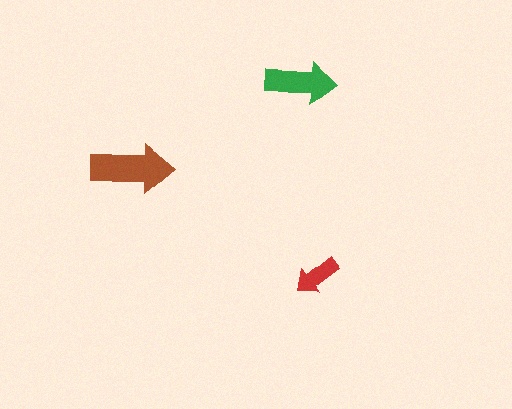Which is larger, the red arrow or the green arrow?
The green one.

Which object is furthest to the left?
The brown arrow is leftmost.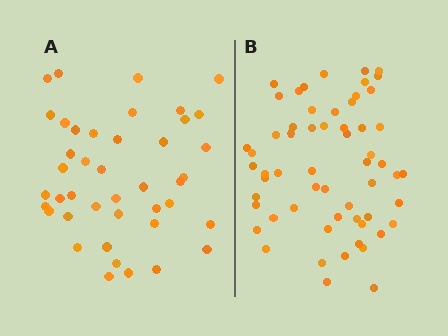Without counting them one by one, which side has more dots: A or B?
Region B (the right region) has more dots.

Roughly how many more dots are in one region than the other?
Region B has approximately 15 more dots than region A.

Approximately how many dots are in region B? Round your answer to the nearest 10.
About 60 dots. (The exact count is 59, which rounds to 60.)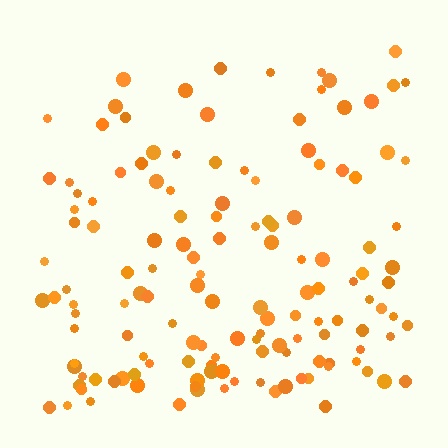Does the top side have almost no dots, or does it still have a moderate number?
Still a moderate number, just noticeably fewer than the bottom.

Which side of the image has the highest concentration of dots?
The bottom.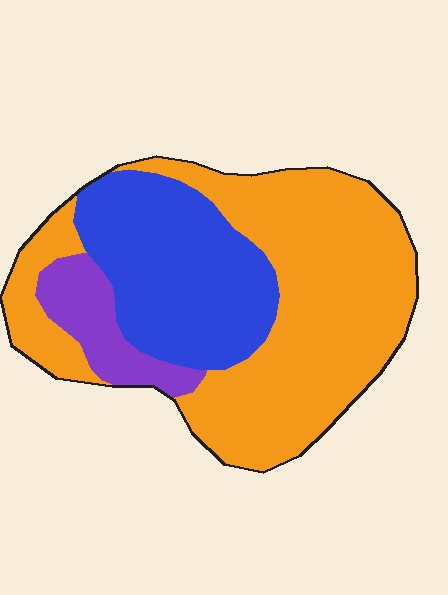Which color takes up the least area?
Purple, at roughly 10%.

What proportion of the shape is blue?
Blue takes up about one third (1/3) of the shape.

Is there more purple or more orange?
Orange.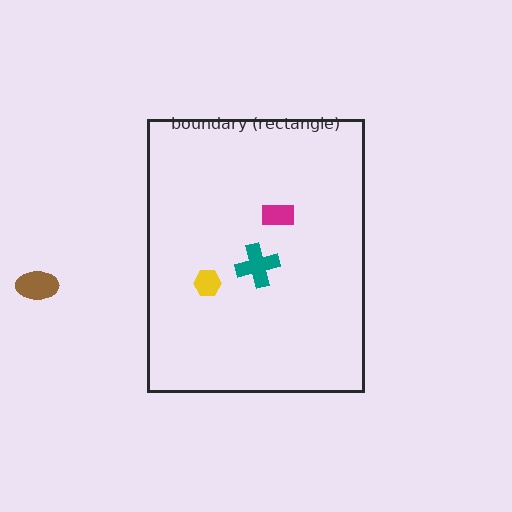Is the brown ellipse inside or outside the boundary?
Outside.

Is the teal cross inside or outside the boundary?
Inside.